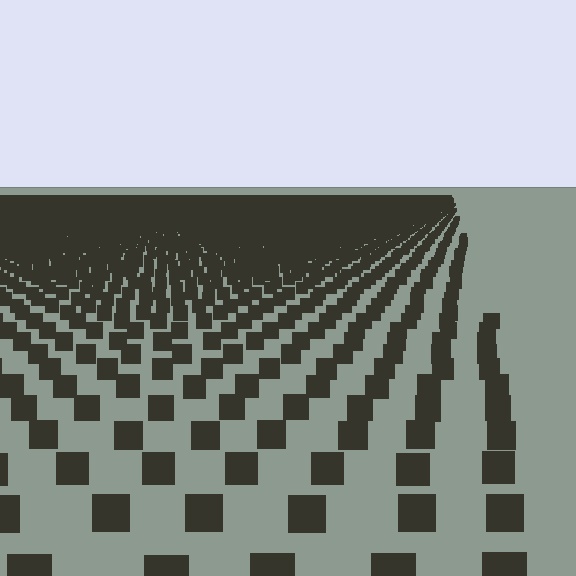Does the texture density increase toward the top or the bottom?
Density increases toward the top.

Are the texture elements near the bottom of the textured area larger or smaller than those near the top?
Larger. Near the bottom, elements are closer to the viewer and appear at a bigger on-screen size.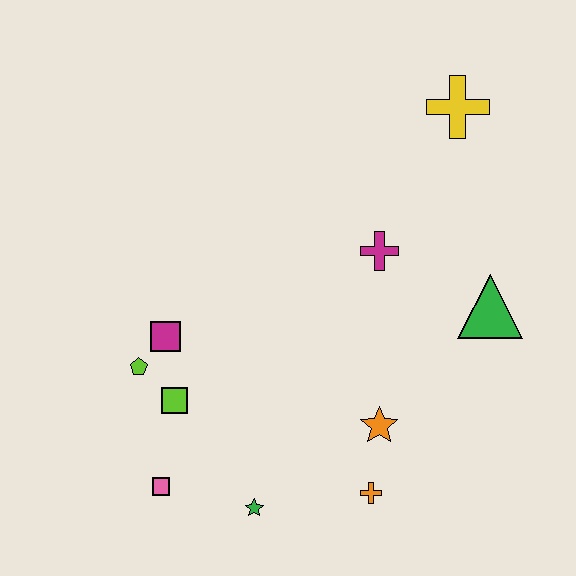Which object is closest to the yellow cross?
The magenta cross is closest to the yellow cross.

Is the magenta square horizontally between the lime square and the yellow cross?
No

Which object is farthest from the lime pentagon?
The yellow cross is farthest from the lime pentagon.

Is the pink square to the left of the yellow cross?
Yes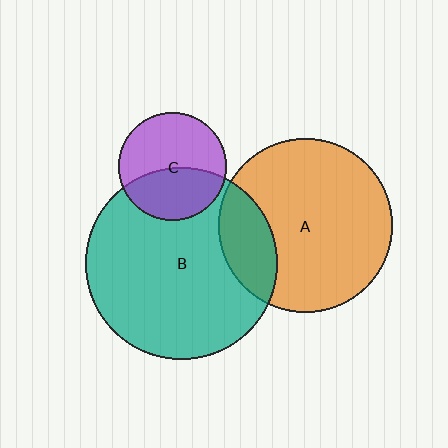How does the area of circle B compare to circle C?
Approximately 3.1 times.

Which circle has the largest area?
Circle B (teal).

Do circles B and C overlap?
Yes.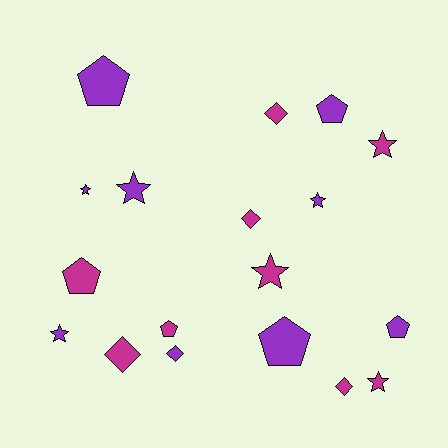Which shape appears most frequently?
Star, with 7 objects.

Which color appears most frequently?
Purple, with 9 objects.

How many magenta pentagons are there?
There are 2 magenta pentagons.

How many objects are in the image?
There are 18 objects.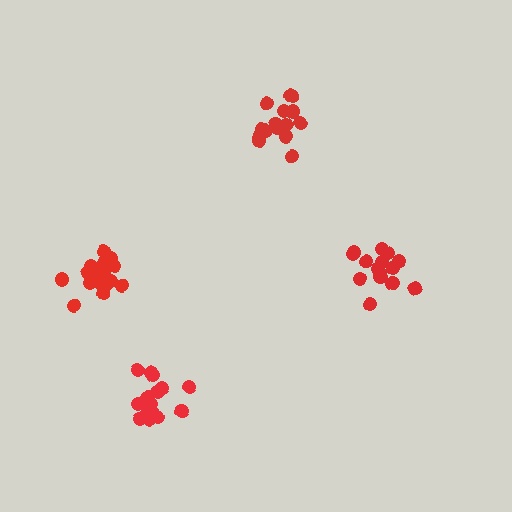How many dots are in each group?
Group 1: 20 dots, Group 2: 18 dots, Group 3: 15 dots, Group 4: 16 dots (69 total).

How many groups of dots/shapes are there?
There are 4 groups.